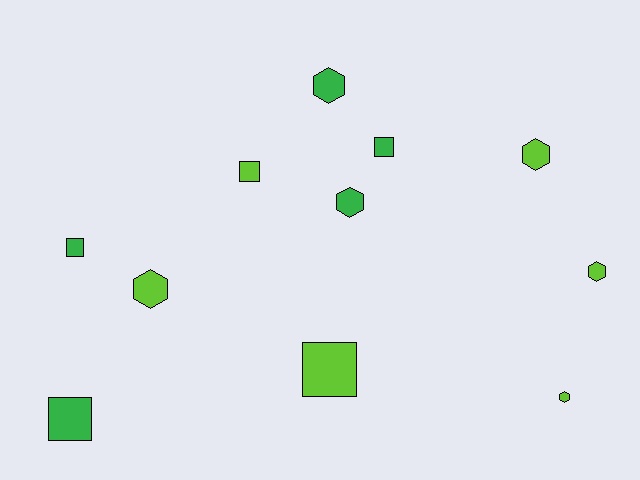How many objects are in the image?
There are 11 objects.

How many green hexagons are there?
There are 2 green hexagons.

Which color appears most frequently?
Lime, with 6 objects.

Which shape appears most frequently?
Hexagon, with 6 objects.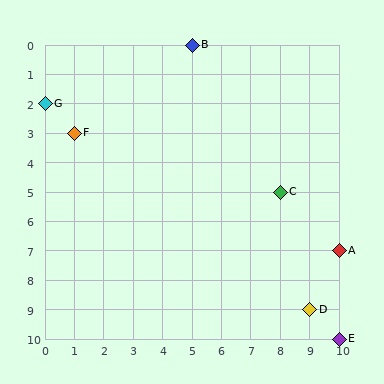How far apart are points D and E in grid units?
Points D and E are 1 column and 1 row apart (about 1.4 grid units diagonally).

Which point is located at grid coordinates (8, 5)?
Point C is at (8, 5).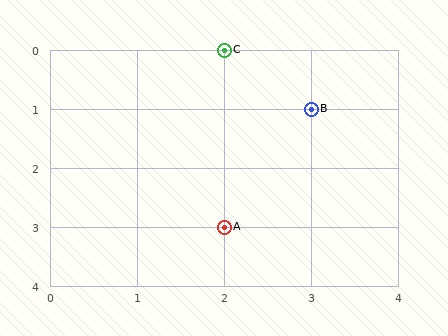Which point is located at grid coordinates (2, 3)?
Point A is at (2, 3).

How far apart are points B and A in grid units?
Points B and A are 1 column and 2 rows apart (about 2.2 grid units diagonally).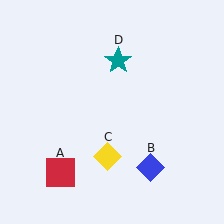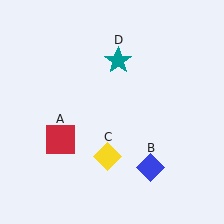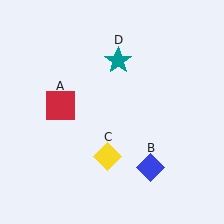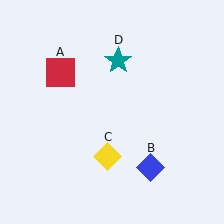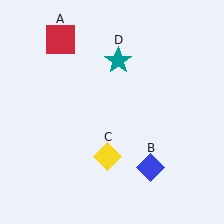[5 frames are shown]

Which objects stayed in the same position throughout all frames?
Blue diamond (object B) and yellow diamond (object C) and teal star (object D) remained stationary.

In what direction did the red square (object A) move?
The red square (object A) moved up.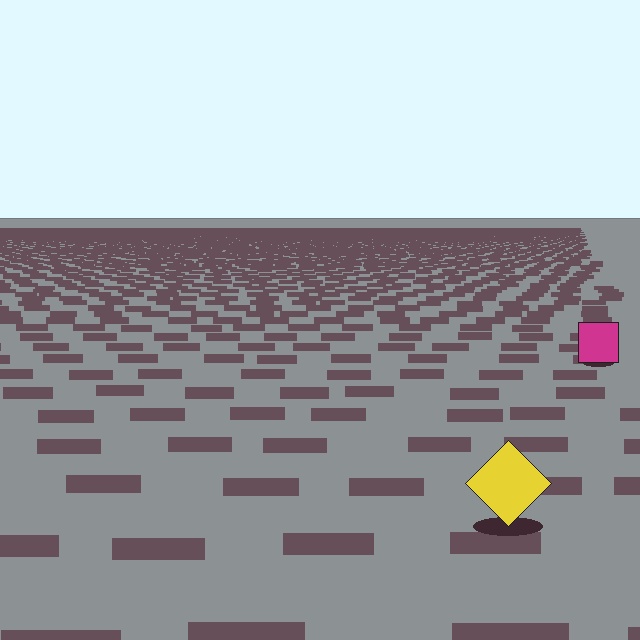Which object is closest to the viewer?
The yellow diamond is closest. The texture marks near it are larger and more spread out.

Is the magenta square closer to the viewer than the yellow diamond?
No. The yellow diamond is closer — you can tell from the texture gradient: the ground texture is coarser near it.